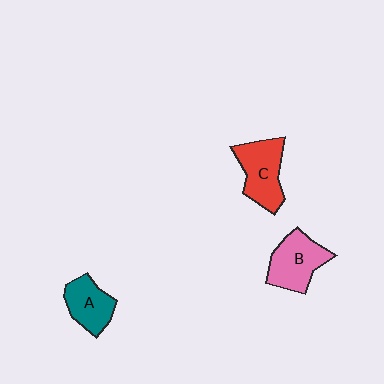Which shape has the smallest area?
Shape A (teal).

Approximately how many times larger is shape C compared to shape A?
Approximately 1.3 times.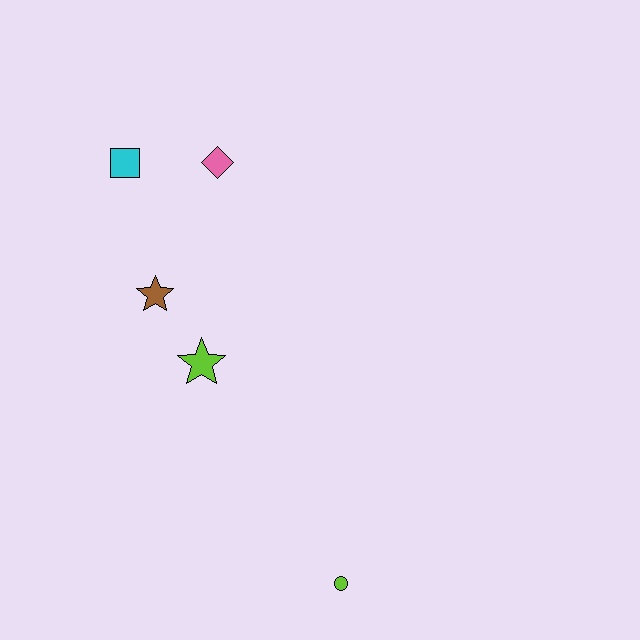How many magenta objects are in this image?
There are no magenta objects.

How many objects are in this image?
There are 5 objects.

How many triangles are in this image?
There are no triangles.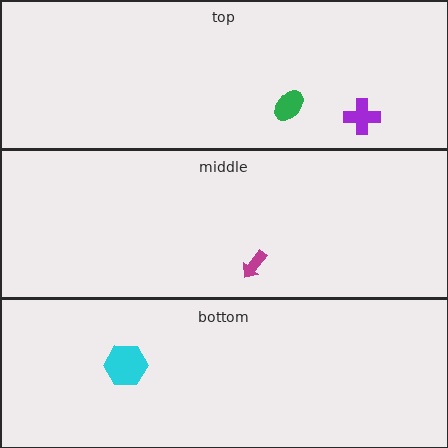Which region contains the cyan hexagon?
The bottom region.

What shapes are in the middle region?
The magenta arrow.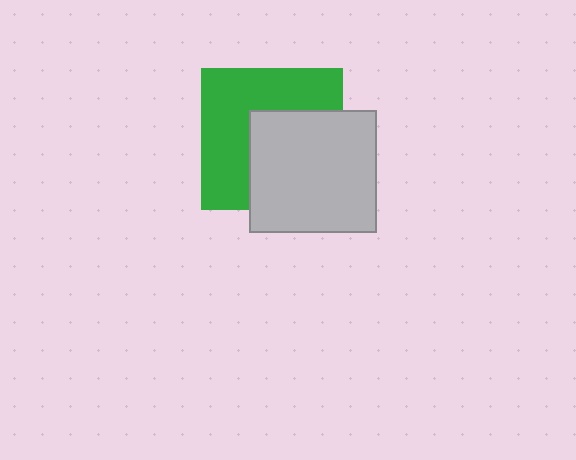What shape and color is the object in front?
The object in front is a light gray rectangle.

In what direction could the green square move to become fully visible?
The green square could move toward the upper-left. That would shift it out from behind the light gray rectangle entirely.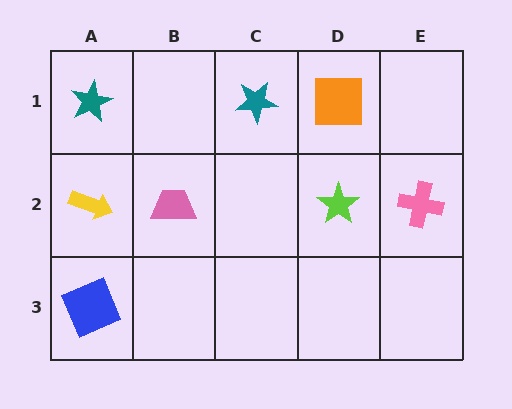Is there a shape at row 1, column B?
No, that cell is empty.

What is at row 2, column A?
A yellow arrow.